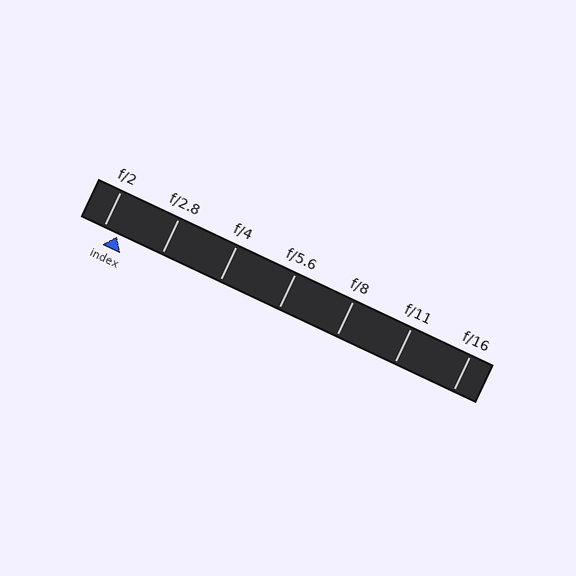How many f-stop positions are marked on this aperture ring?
There are 7 f-stop positions marked.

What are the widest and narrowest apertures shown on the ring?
The widest aperture shown is f/2 and the narrowest is f/16.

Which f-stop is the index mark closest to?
The index mark is closest to f/2.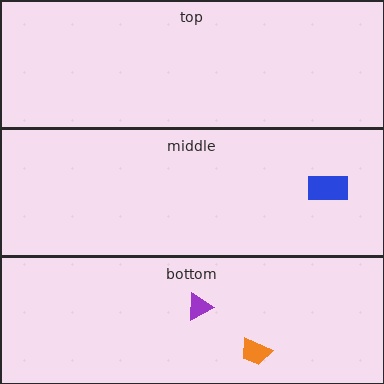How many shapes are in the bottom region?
2.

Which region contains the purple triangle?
The bottom region.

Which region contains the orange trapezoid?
The bottom region.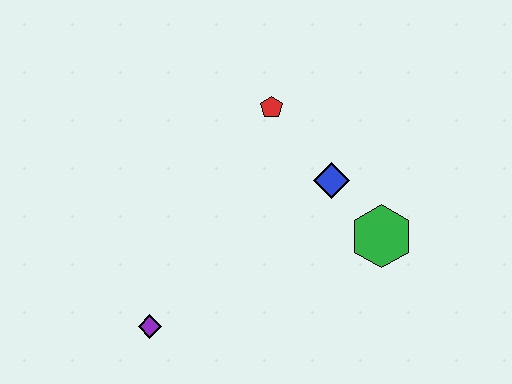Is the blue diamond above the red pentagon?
No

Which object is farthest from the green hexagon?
The purple diamond is farthest from the green hexagon.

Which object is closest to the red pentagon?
The blue diamond is closest to the red pentagon.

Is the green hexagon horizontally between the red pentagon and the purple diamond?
No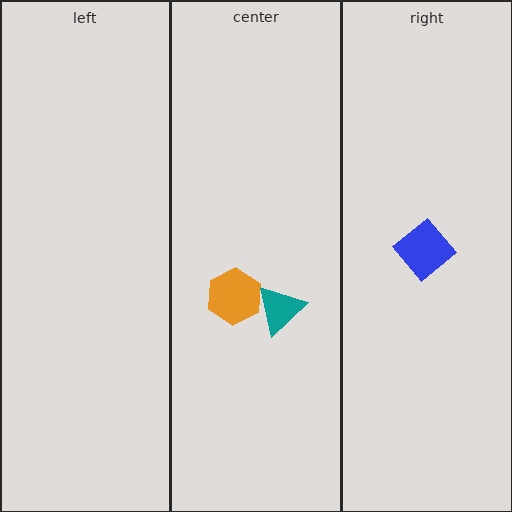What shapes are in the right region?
The blue diamond.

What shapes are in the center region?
The orange hexagon, the teal triangle.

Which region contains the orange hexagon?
The center region.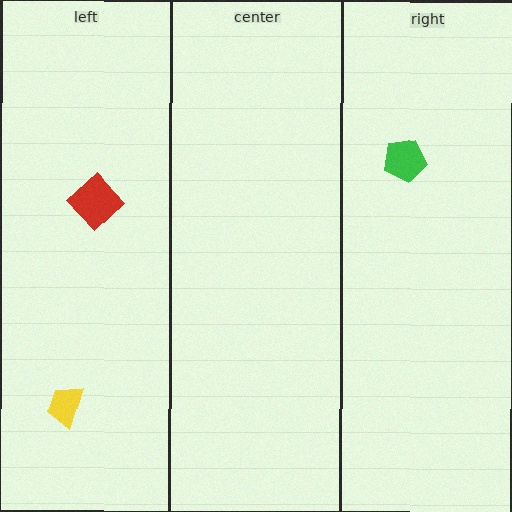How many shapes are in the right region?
1.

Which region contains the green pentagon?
The right region.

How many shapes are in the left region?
2.